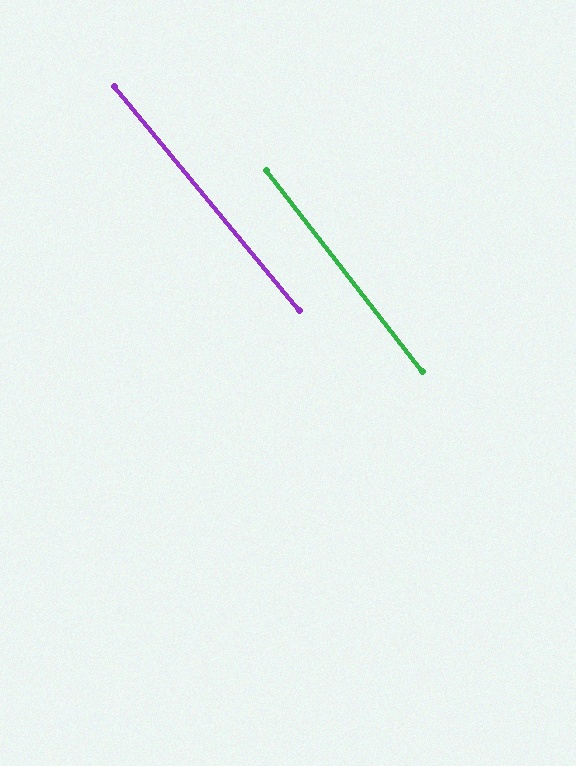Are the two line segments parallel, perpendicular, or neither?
Parallel — their directions differ by only 1.9°.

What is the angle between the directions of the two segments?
Approximately 2 degrees.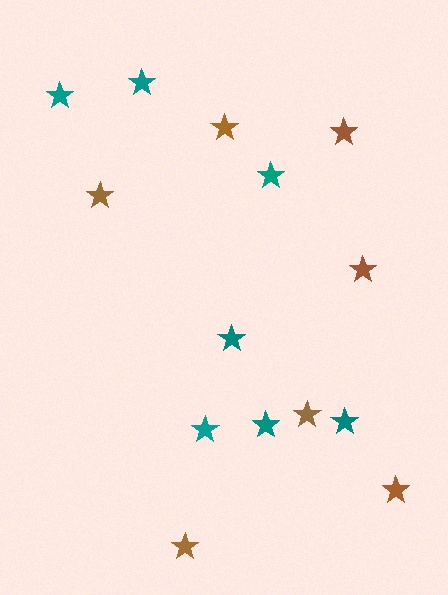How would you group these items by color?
There are 2 groups: one group of brown stars (7) and one group of teal stars (7).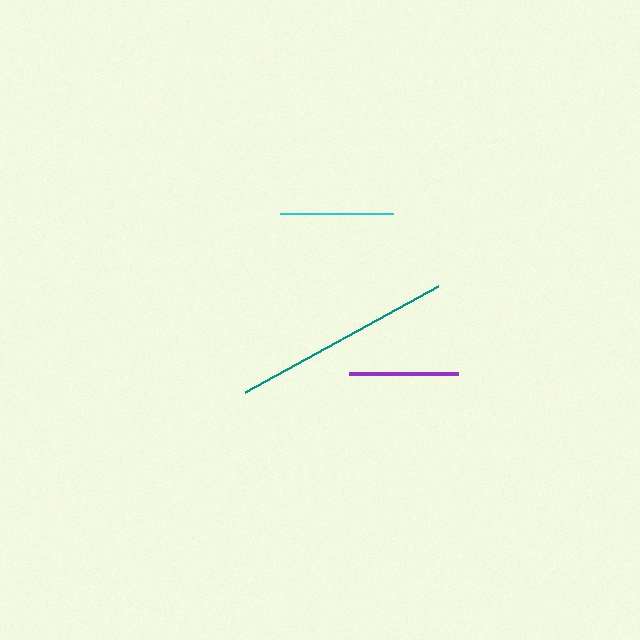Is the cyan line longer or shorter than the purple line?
The cyan line is longer than the purple line.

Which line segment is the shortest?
The purple line is the shortest at approximately 109 pixels.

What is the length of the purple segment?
The purple segment is approximately 109 pixels long.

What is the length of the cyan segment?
The cyan segment is approximately 112 pixels long.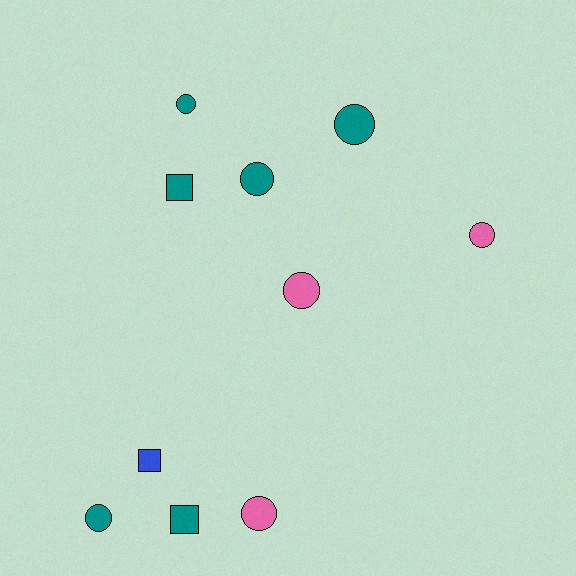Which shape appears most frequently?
Circle, with 7 objects.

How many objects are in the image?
There are 10 objects.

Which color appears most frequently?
Teal, with 6 objects.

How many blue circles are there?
There are no blue circles.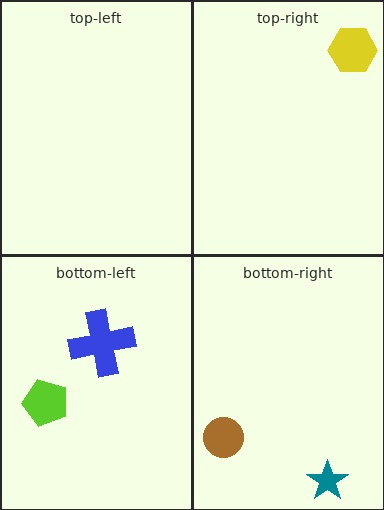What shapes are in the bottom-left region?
The blue cross, the lime pentagon.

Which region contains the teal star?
The bottom-right region.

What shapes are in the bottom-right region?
The brown circle, the teal star.